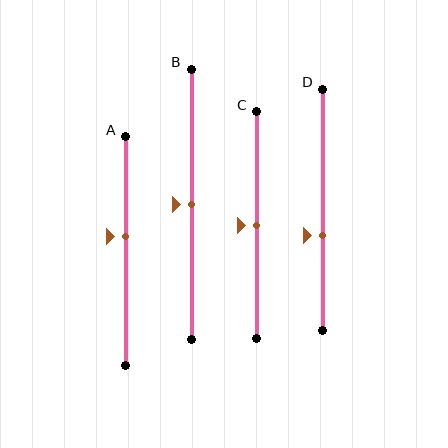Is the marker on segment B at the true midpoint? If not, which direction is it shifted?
Yes, the marker on segment B is at the true midpoint.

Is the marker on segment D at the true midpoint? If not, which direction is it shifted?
No, the marker on segment D is shifted downward by about 11% of the segment length.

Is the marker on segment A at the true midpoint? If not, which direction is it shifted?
No, the marker on segment A is shifted upward by about 6% of the segment length.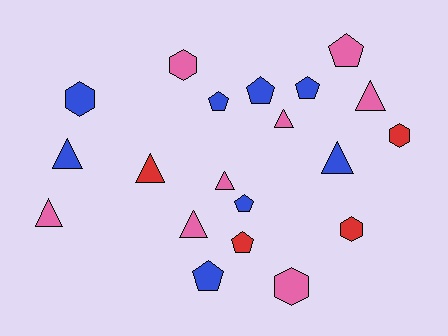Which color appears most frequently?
Blue, with 8 objects.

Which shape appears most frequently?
Triangle, with 8 objects.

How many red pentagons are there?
There is 1 red pentagon.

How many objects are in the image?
There are 20 objects.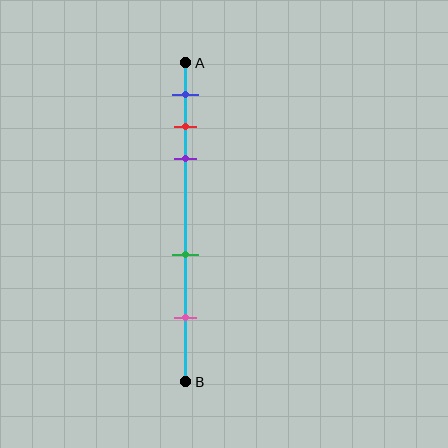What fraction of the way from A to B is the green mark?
The green mark is approximately 60% (0.6) of the way from A to B.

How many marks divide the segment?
There are 5 marks dividing the segment.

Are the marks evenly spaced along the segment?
No, the marks are not evenly spaced.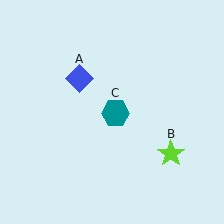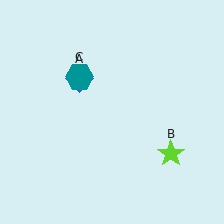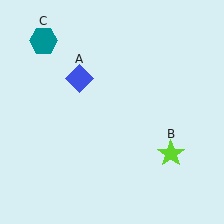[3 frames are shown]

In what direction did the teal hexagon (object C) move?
The teal hexagon (object C) moved up and to the left.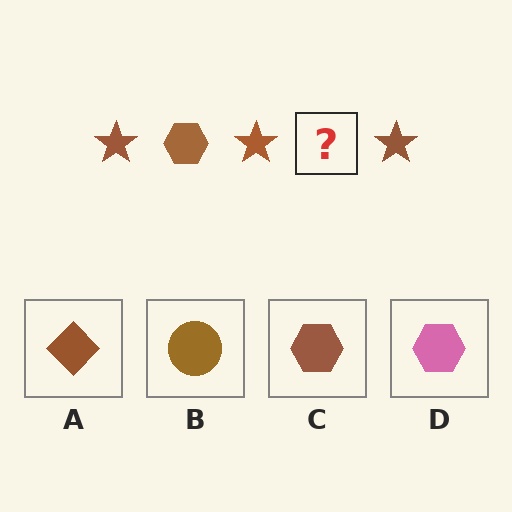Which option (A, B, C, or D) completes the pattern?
C.